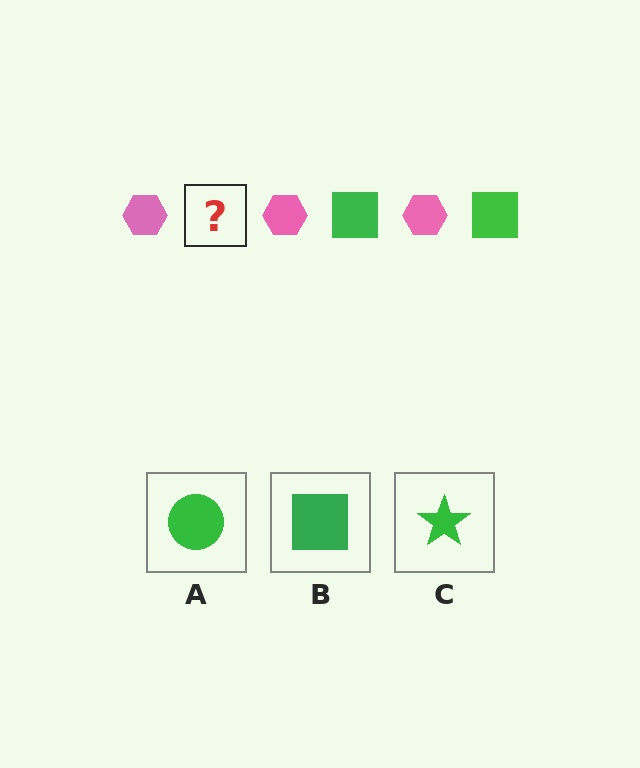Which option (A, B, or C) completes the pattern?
B.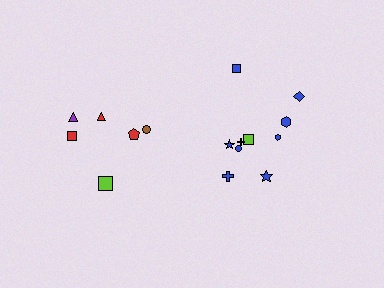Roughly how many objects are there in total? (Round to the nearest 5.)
Roughly 15 objects in total.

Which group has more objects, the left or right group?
The right group.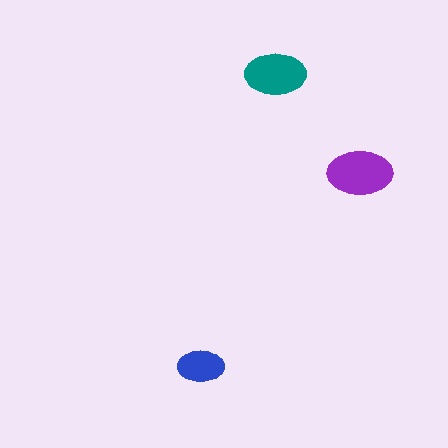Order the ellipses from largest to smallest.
the purple one, the teal one, the blue one.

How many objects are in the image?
There are 3 objects in the image.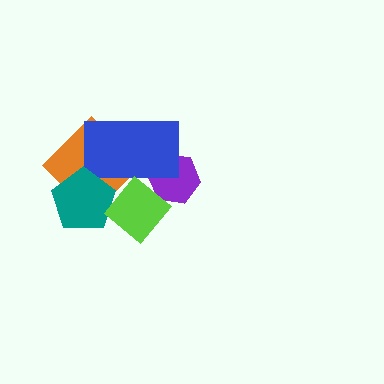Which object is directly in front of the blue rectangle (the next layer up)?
The teal pentagon is directly in front of the blue rectangle.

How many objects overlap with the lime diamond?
4 objects overlap with the lime diamond.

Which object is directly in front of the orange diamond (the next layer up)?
The blue rectangle is directly in front of the orange diamond.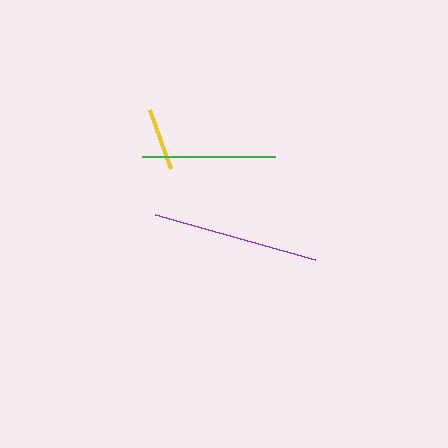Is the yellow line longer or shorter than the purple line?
The purple line is longer than the yellow line.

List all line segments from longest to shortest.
From longest to shortest: purple, green, yellow.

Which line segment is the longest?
The purple line is the longest at approximately 166 pixels.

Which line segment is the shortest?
The yellow line is the shortest at approximately 63 pixels.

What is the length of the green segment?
The green segment is approximately 133 pixels long.